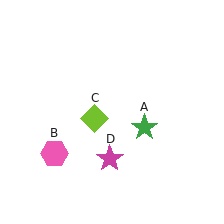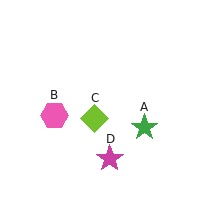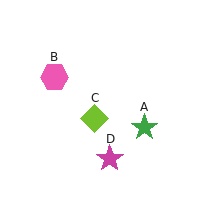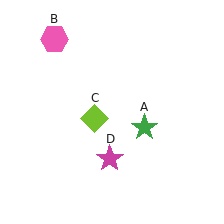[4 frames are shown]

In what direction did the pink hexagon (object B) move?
The pink hexagon (object B) moved up.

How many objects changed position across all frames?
1 object changed position: pink hexagon (object B).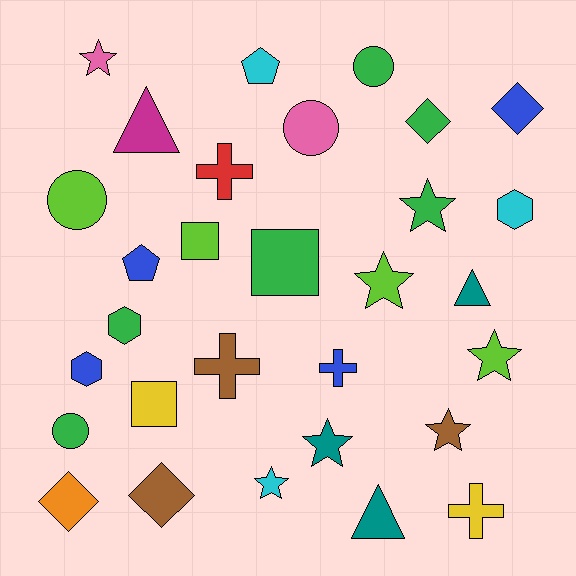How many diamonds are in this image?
There are 4 diamonds.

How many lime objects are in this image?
There are 4 lime objects.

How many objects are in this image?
There are 30 objects.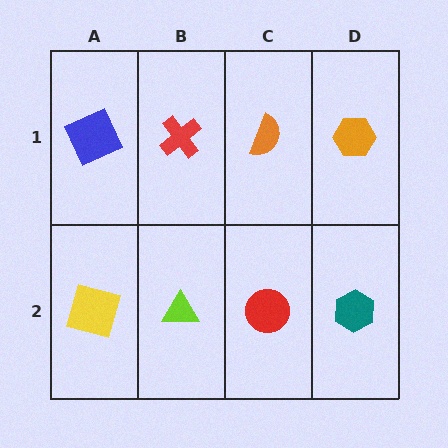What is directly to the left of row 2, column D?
A red circle.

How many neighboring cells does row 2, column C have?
3.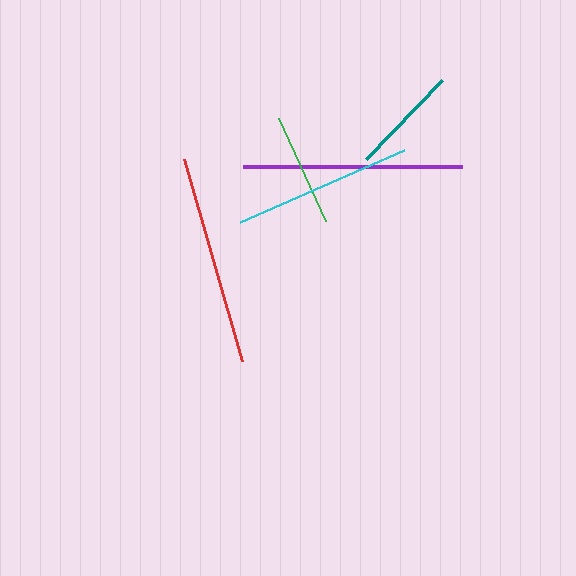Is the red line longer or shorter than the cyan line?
The red line is longer than the cyan line.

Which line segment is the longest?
The purple line is the longest at approximately 218 pixels.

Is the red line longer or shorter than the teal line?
The red line is longer than the teal line.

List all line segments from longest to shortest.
From longest to shortest: purple, red, cyan, green, teal.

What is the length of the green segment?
The green segment is approximately 113 pixels long.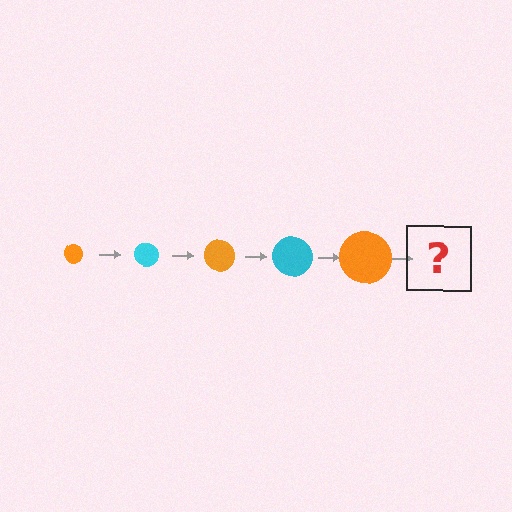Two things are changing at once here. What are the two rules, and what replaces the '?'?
The two rules are that the circle grows larger each step and the color cycles through orange and cyan. The '?' should be a cyan circle, larger than the previous one.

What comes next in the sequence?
The next element should be a cyan circle, larger than the previous one.